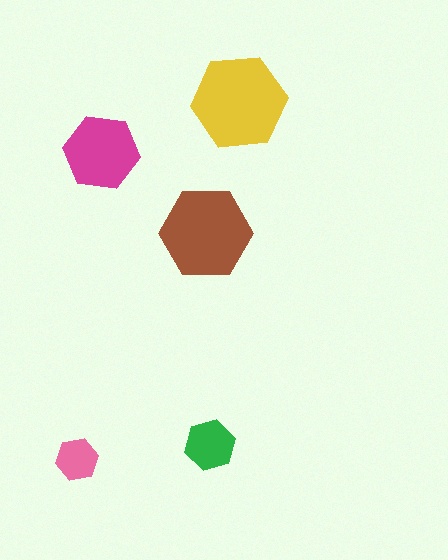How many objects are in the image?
There are 5 objects in the image.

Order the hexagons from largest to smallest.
the yellow one, the brown one, the magenta one, the green one, the pink one.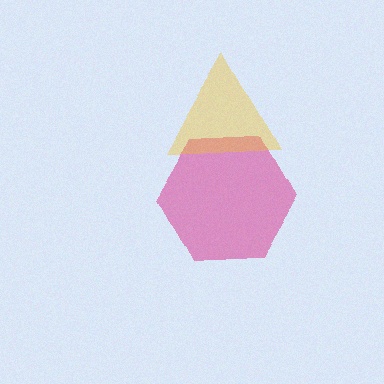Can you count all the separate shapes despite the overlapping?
Yes, there are 2 separate shapes.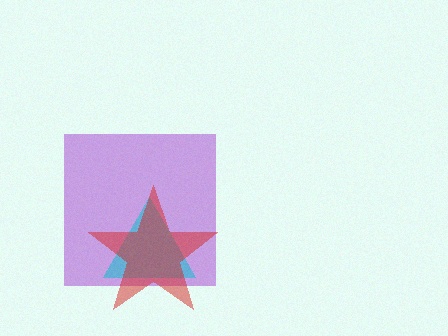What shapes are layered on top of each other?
The layered shapes are: a purple square, a cyan triangle, a red star.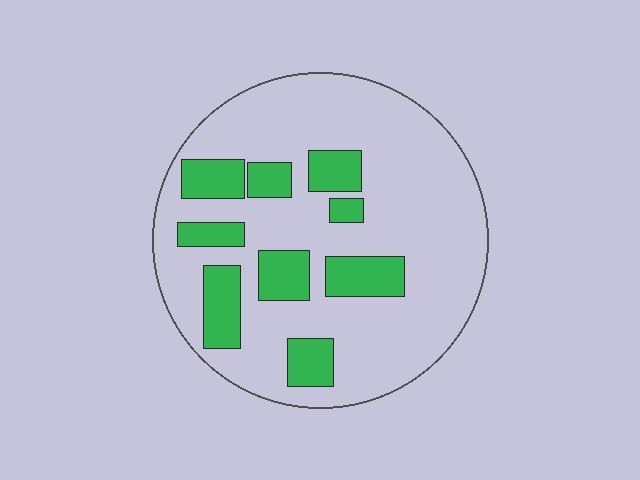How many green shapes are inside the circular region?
9.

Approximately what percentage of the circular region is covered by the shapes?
Approximately 25%.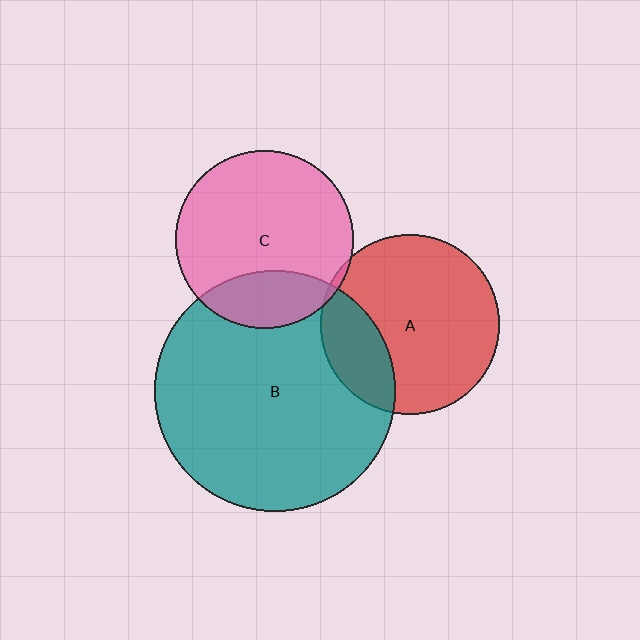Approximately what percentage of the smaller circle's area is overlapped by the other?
Approximately 5%.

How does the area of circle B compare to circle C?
Approximately 1.8 times.